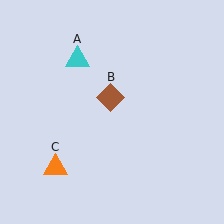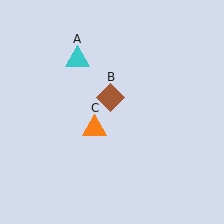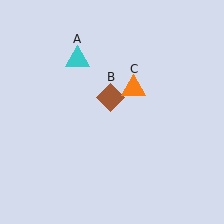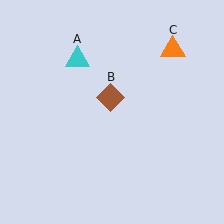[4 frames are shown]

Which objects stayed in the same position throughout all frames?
Cyan triangle (object A) and brown diamond (object B) remained stationary.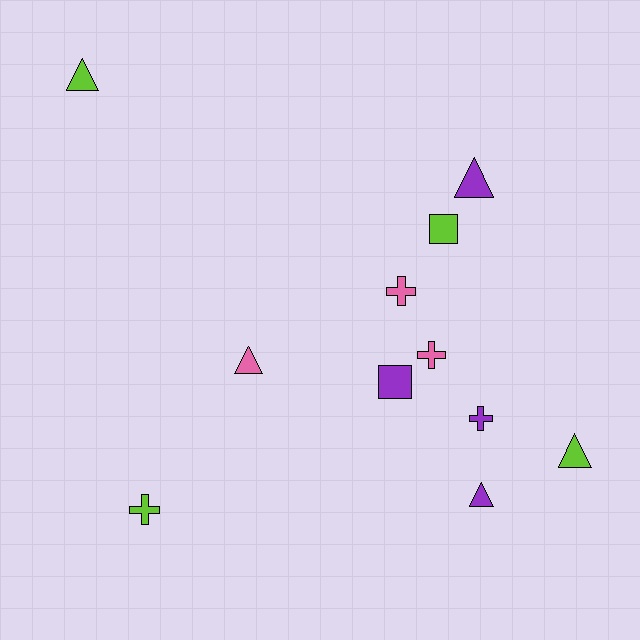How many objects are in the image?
There are 11 objects.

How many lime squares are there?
There is 1 lime square.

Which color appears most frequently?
Purple, with 4 objects.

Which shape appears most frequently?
Triangle, with 5 objects.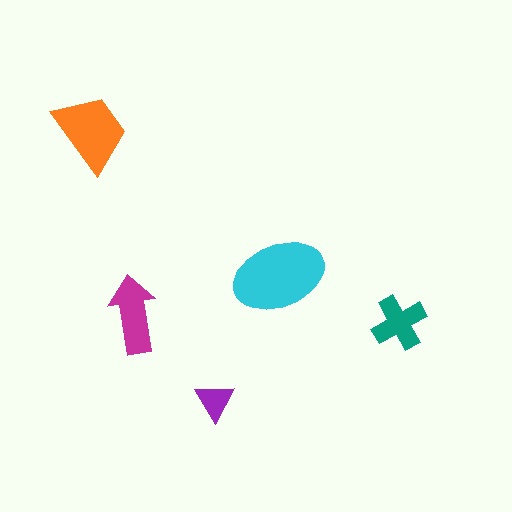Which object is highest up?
The orange trapezoid is topmost.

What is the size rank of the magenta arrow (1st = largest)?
3rd.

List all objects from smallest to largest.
The purple triangle, the teal cross, the magenta arrow, the orange trapezoid, the cyan ellipse.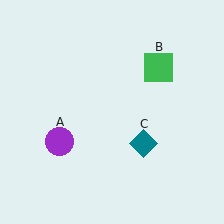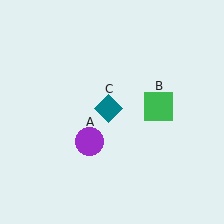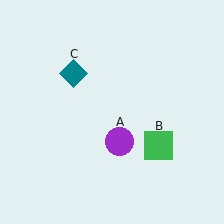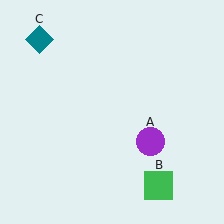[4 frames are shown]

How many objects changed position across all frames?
3 objects changed position: purple circle (object A), green square (object B), teal diamond (object C).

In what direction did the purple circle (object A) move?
The purple circle (object A) moved right.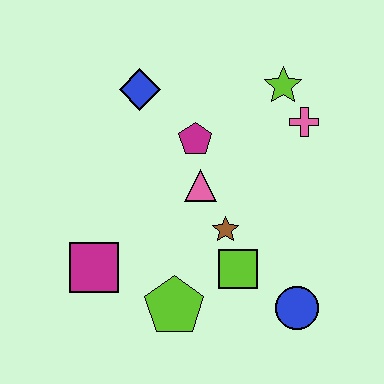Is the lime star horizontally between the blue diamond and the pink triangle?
No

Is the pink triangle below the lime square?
No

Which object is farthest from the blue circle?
The blue diamond is farthest from the blue circle.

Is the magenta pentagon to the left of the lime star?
Yes